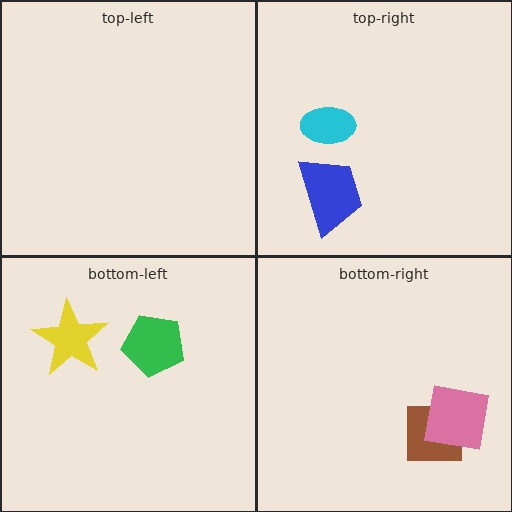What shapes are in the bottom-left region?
The green pentagon, the yellow star.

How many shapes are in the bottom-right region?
2.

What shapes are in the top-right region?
The blue trapezoid, the cyan ellipse.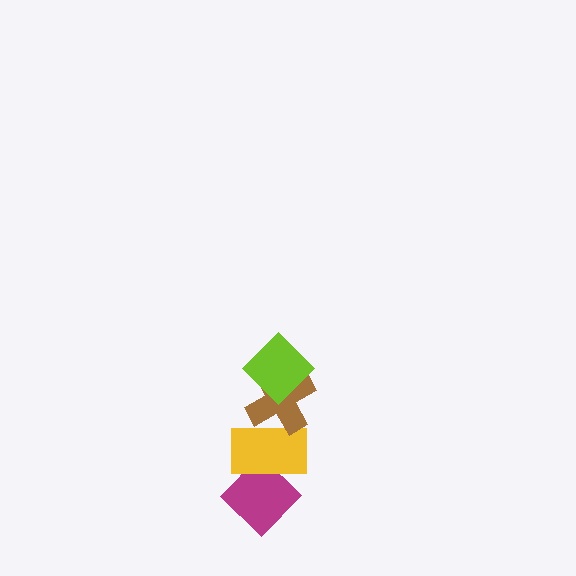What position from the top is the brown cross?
The brown cross is 2nd from the top.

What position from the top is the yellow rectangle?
The yellow rectangle is 3rd from the top.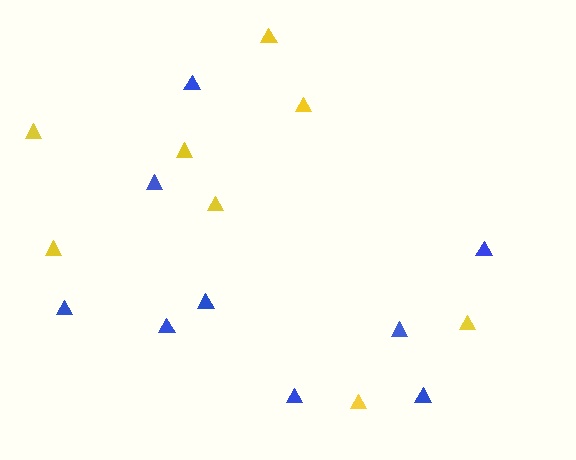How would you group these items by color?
There are 2 groups: one group of yellow triangles (8) and one group of blue triangles (9).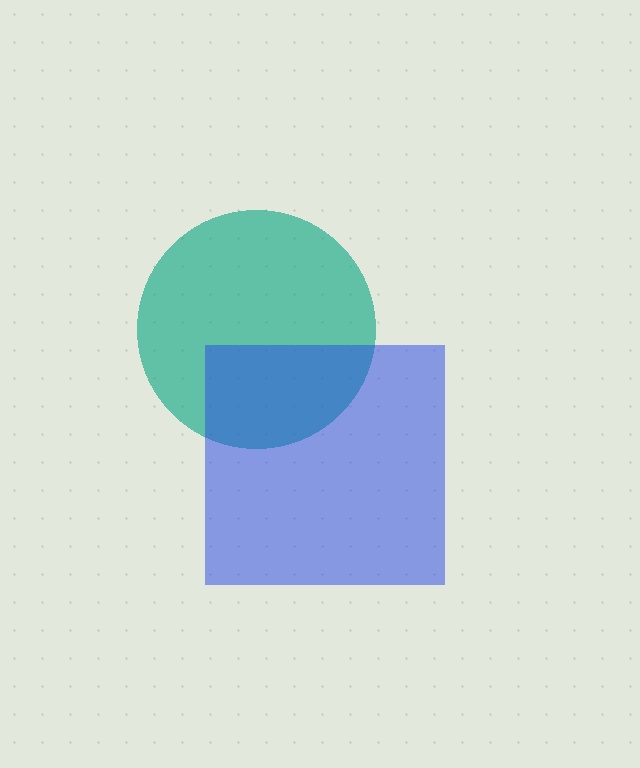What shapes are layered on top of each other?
The layered shapes are: a teal circle, a blue square.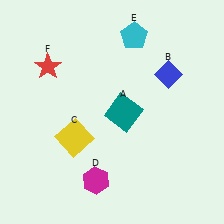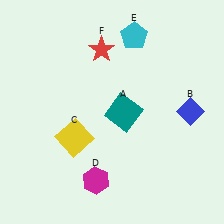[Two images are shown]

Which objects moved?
The objects that moved are: the blue diamond (B), the red star (F).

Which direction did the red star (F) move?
The red star (F) moved right.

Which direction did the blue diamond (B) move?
The blue diamond (B) moved down.